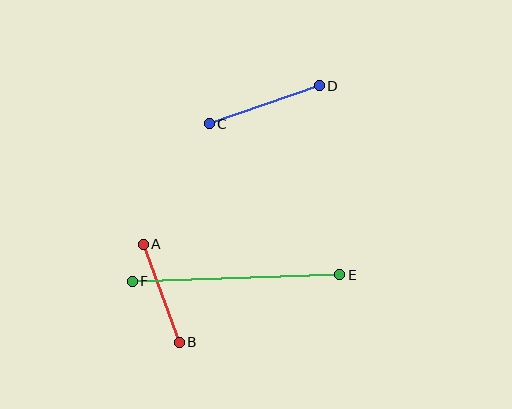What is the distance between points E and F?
The distance is approximately 208 pixels.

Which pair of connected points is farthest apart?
Points E and F are farthest apart.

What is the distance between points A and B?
The distance is approximately 104 pixels.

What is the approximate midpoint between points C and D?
The midpoint is at approximately (264, 105) pixels.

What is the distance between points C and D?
The distance is approximately 117 pixels.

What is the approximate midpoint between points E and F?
The midpoint is at approximately (236, 278) pixels.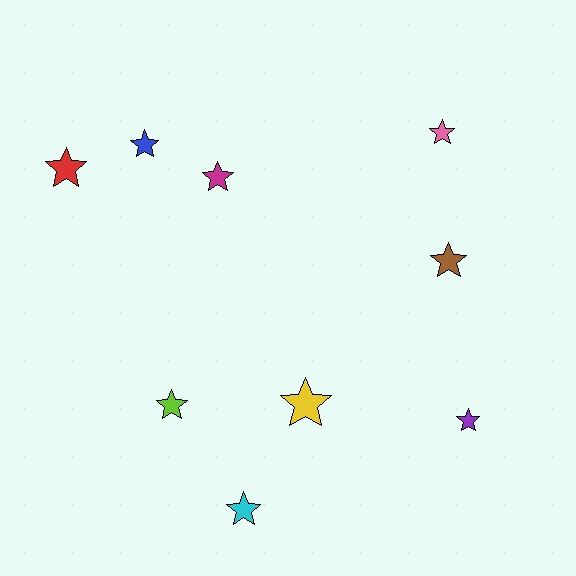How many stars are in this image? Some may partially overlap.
There are 9 stars.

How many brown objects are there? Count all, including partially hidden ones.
There is 1 brown object.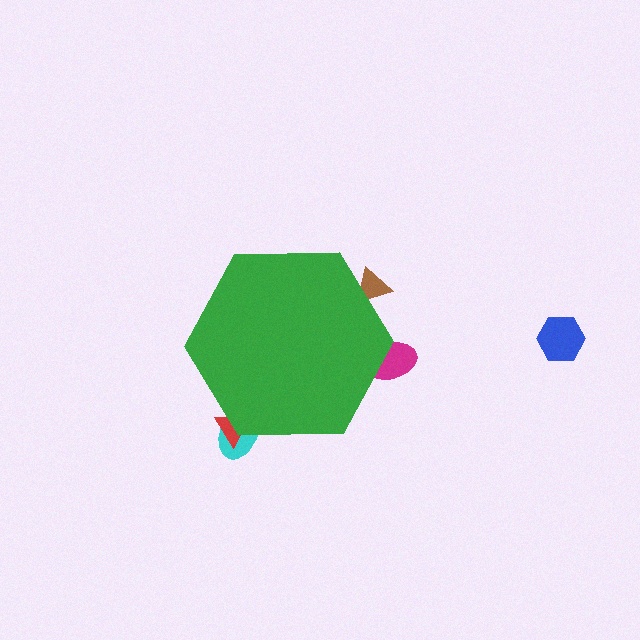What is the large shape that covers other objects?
A green hexagon.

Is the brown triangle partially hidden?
Yes, the brown triangle is partially hidden behind the green hexagon.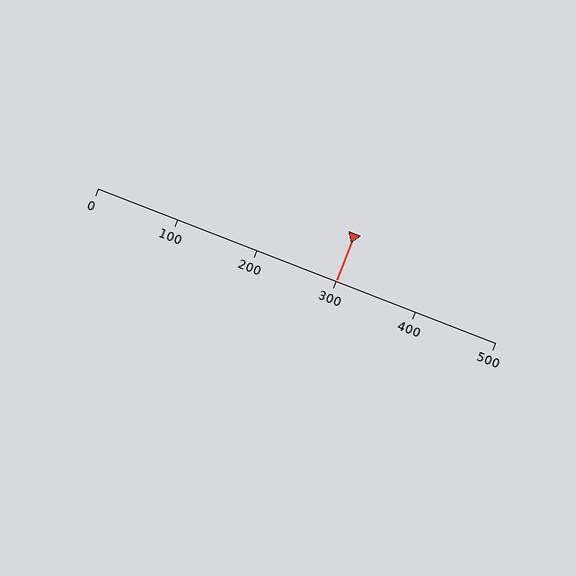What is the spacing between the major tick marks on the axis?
The major ticks are spaced 100 apart.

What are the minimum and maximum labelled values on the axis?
The axis runs from 0 to 500.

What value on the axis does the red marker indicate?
The marker indicates approximately 300.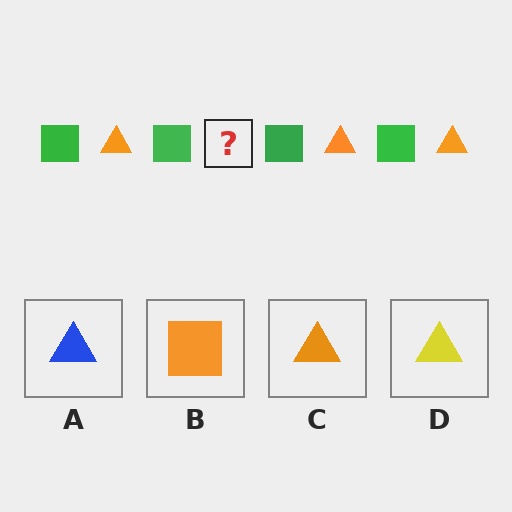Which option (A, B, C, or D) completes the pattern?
C.